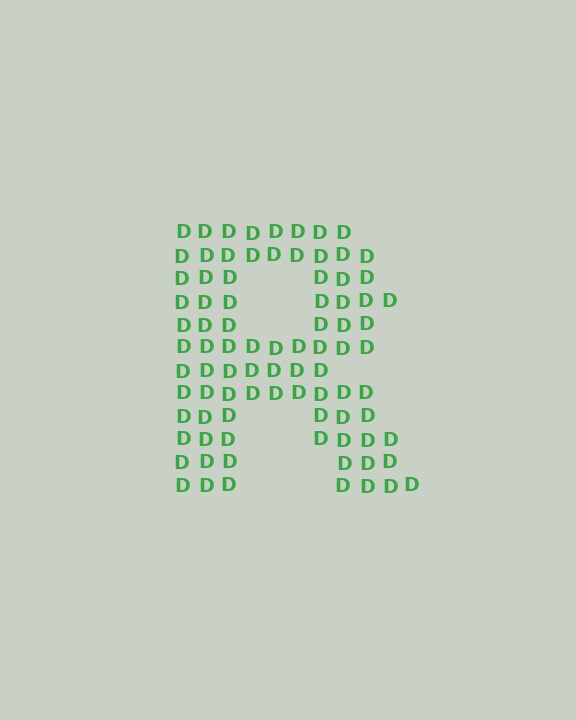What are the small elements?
The small elements are letter D's.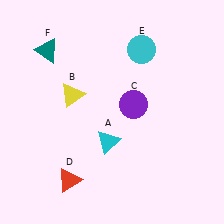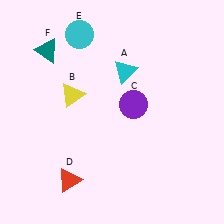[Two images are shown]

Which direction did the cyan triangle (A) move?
The cyan triangle (A) moved up.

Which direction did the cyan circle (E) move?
The cyan circle (E) moved left.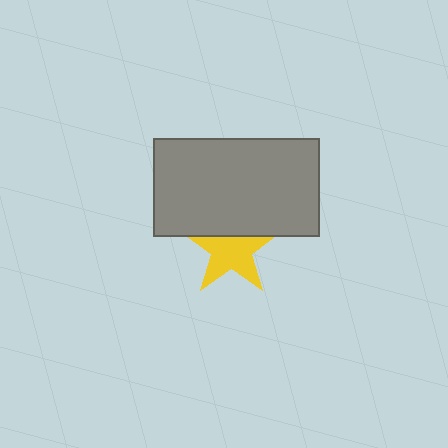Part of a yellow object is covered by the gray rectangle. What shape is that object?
It is a star.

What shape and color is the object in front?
The object in front is a gray rectangle.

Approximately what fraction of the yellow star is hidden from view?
Roughly 32% of the yellow star is hidden behind the gray rectangle.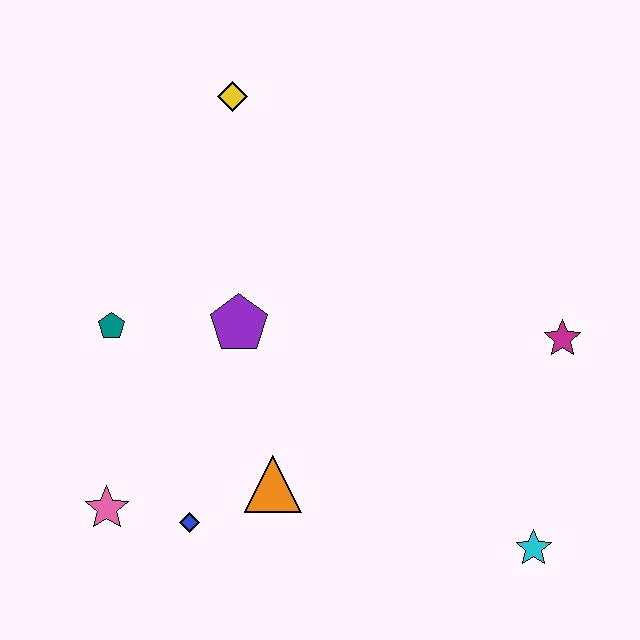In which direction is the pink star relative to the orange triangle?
The pink star is to the left of the orange triangle.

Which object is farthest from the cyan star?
The yellow diamond is farthest from the cyan star.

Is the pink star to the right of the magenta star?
No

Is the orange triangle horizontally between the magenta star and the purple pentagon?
Yes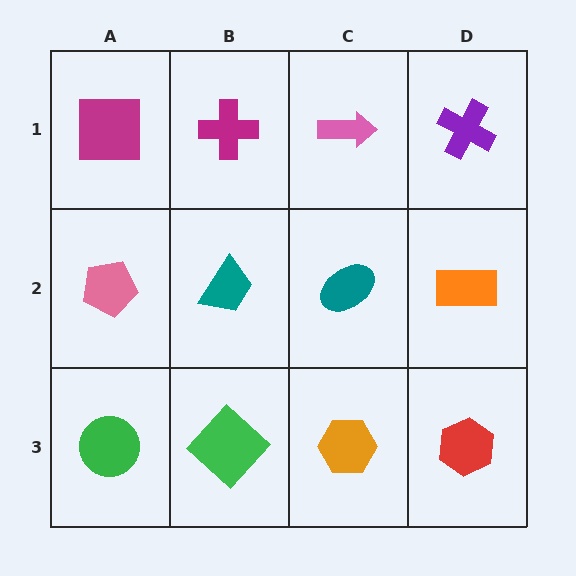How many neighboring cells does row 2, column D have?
3.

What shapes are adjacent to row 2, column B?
A magenta cross (row 1, column B), a green diamond (row 3, column B), a pink pentagon (row 2, column A), a teal ellipse (row 2, column C).